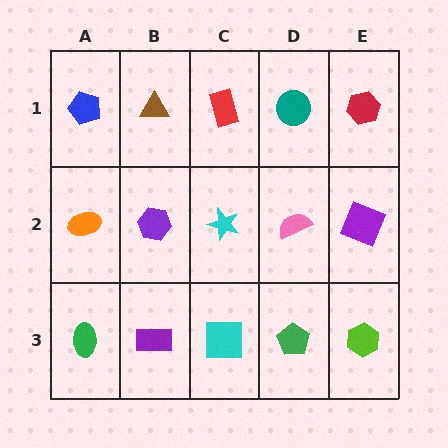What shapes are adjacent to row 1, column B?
A purple hexagon (row 2, column B), a blue pentagon (row 1, column A), a red rectangle (row 1, column C).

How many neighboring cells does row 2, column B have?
4.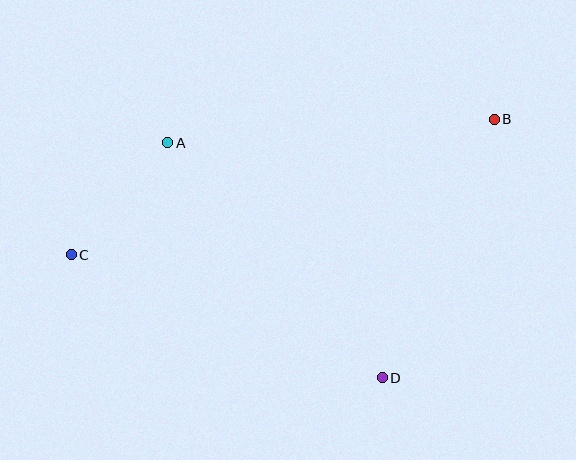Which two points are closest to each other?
Points A and C are closest to each other.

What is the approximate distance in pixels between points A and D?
The distance between A and D is approximately 318 pixels.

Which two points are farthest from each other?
Points B and C are farthest from each other.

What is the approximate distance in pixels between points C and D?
The distance between C and D is approximately 335 pixels.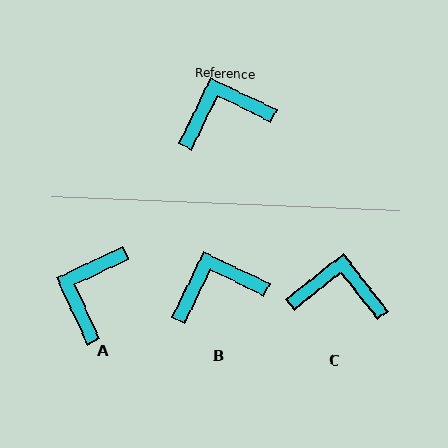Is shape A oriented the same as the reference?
No, it is off by about 51 degrees.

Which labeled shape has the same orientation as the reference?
B.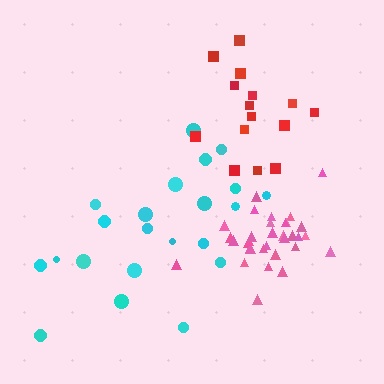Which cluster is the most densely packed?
Pink.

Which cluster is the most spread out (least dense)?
Cyan.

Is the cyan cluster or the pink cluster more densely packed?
Pink.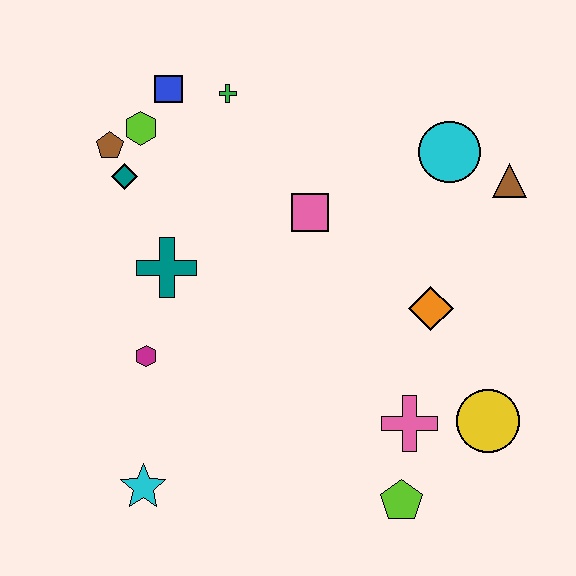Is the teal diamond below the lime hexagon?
Yes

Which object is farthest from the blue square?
The lime pentagon is farthest from the blue square.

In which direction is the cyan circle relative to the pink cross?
The cyan circle is above the pink cross.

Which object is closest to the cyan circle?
The brown triangle is closest to the cyan circle.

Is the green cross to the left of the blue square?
No